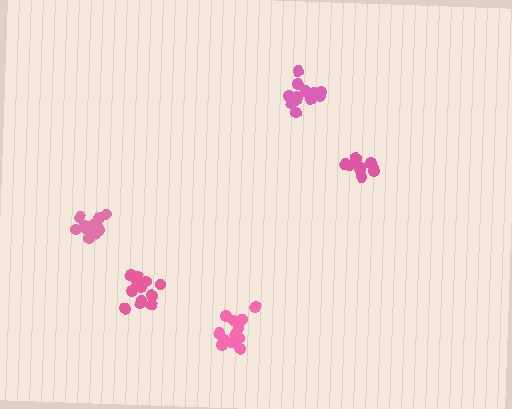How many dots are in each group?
Group 1: 14 dots, Group 2: 13 dots, Group 3: 9 dots, Group 4: 13 dots, Group 5: 11 dots (60 total).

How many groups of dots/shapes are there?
There are 5 groups.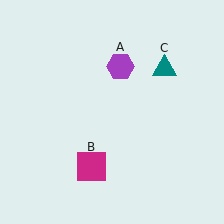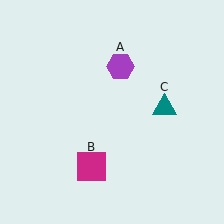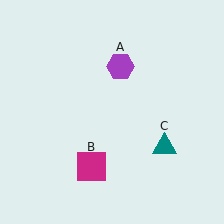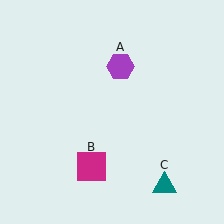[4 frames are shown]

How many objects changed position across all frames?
1 object changed position: teal triangle (object C).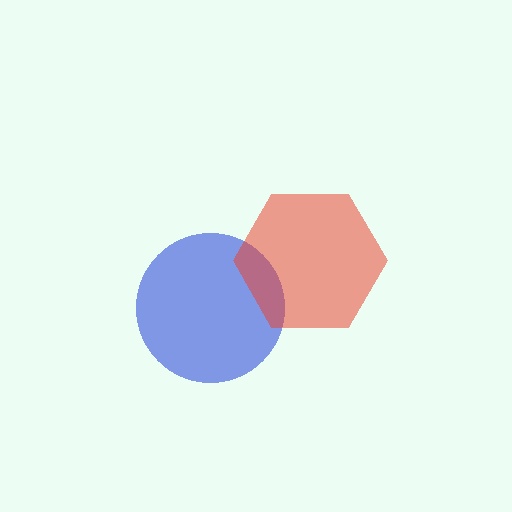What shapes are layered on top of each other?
The layered shapes are: a blue circle, a red hexagon.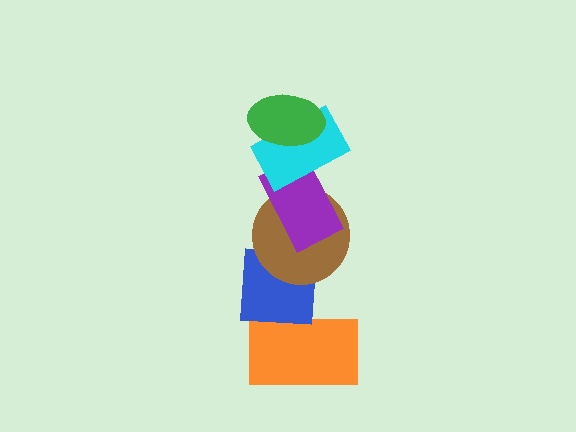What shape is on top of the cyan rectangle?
The green ellipse is on top of the cyan rectangle.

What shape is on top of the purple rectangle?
The cyan rectangle is on top of the purple rectangle.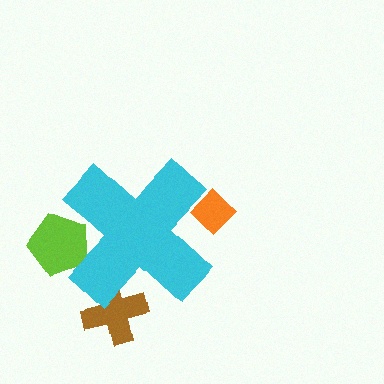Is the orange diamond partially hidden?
Yes, the orange diamond is partially hidden behind the cyan cross.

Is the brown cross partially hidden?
Yes, the brown cross is partially hidden behind the cyan cross.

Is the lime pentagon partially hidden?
Yes, the lime pentagon is partially hidden behind the cyan cross.